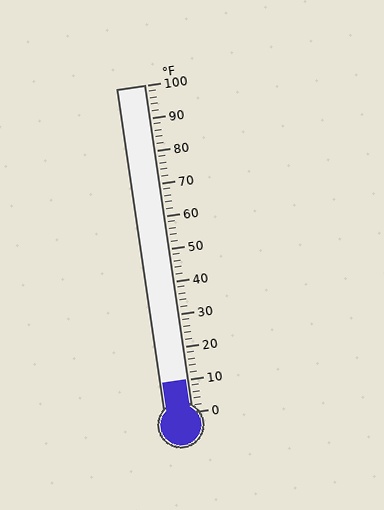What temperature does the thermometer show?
The thermometer shows approximately 10°F.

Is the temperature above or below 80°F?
The temperature is below 80°F.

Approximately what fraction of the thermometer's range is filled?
The thermometer is filled to approximately 10% of its range.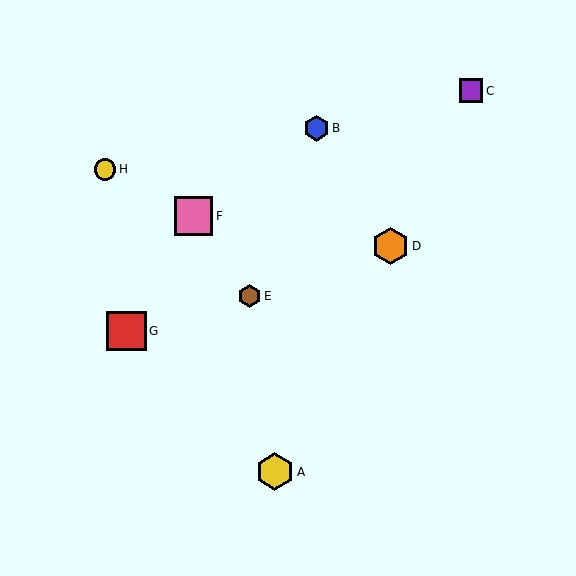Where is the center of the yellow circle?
The center of the yellow circle is at (105, 169).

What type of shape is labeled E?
Shape E is a brown hexagon.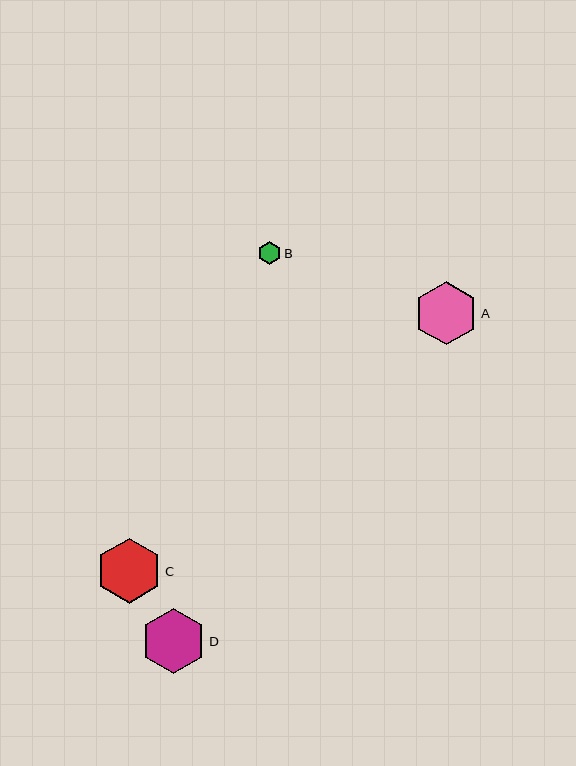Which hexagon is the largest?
Hexagon D is the largest with a size of approximately 65 pixels.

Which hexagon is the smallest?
Hexagon B is the smallest with a size of approximately 23 pixels.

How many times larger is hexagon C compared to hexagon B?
Hexagon C is approximately 2.8 times the size of hexagon B.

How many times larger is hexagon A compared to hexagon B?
Hexagon A is approximately 2.8 times the size of hexagon B.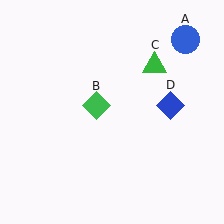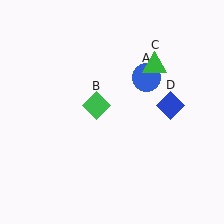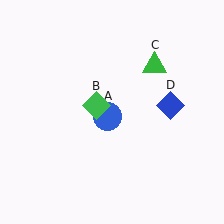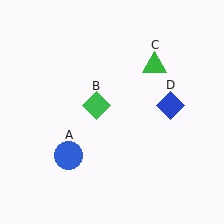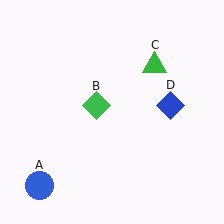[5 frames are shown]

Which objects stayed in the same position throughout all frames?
Green diamond (object B) and green triangle (object C) and blue diamond (object D) remained stationary.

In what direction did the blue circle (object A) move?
The blue circle (object A) moved down and to the left.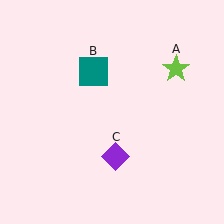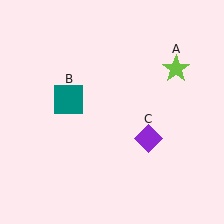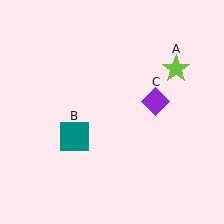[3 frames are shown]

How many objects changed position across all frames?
2 objects changed position: teal square (object B), purple diamond (object C).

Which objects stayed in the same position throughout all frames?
Lime star (object A) remained stationary.